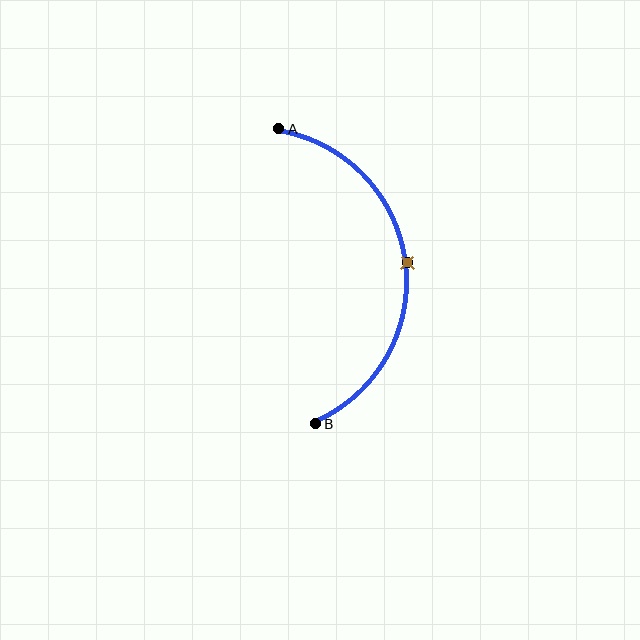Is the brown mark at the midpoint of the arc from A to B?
Yes. The brown mark lies on the arc at equal arc-length from both A and B — it is the arc midpoint.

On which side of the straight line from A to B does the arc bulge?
The arc bulges to the right of the straight line connecting A and B.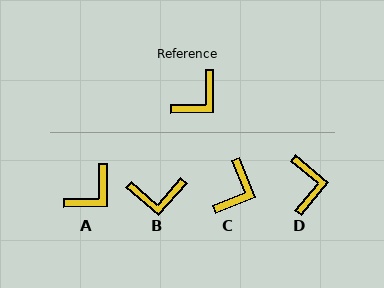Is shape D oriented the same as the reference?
No, it is off by about 50 degrees.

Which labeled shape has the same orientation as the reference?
A.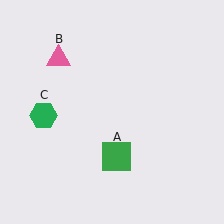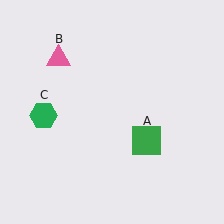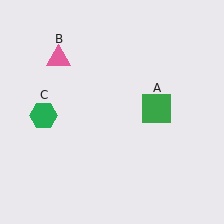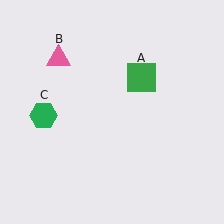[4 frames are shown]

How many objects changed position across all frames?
1 object changed position: green square (object A).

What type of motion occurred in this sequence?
The green square (object A) rotated counterclockwise around the center of the scene.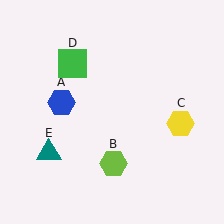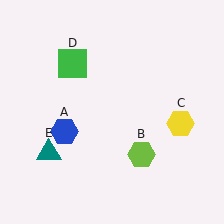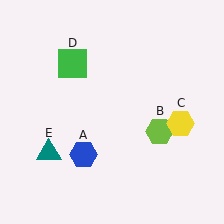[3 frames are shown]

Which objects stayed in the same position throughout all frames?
Yellow hexagon (object C) and green square (object D) and teal triangle (object E) remained stationary.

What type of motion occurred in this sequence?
The blue hexagon (object A), lime hexagon (object B) rotated counterclockwise around the center of the scene.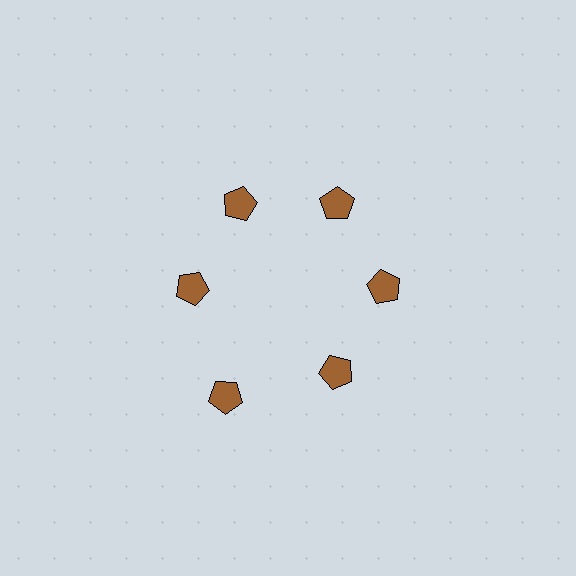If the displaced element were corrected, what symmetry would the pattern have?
It would have 6-fold rotational symmetry — the pattern would map onto itself every 60 degrees.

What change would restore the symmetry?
The symmetry would be restored by moving it inward, back onto the ring so that all 6 pentagons sit at equal angles and equal distance from the center.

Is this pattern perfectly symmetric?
No. The 6 brown pentagons are arranged in a ring, but one element near the 7 o'clock position is pushed outward from the center, breaking the 6-fold rotational symmetry.